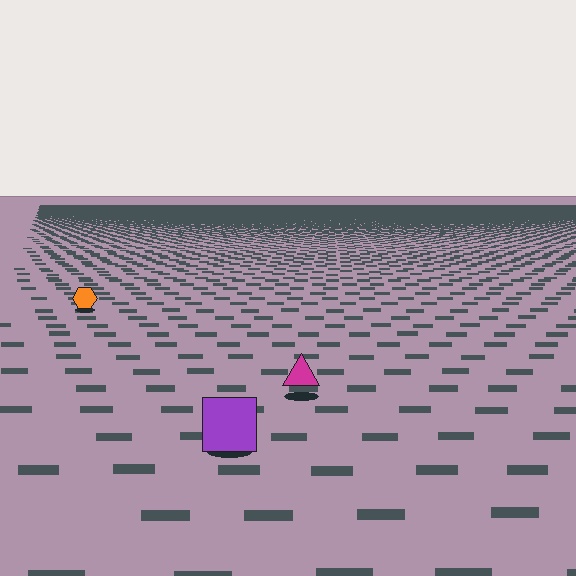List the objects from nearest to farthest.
From nearest to farthest: the purple square, the magenta triangle, the orange hexagon.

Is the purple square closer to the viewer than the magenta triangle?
Yes. The purple square is closer — you can tell from the texture gradient: the ground texture is coarser near it.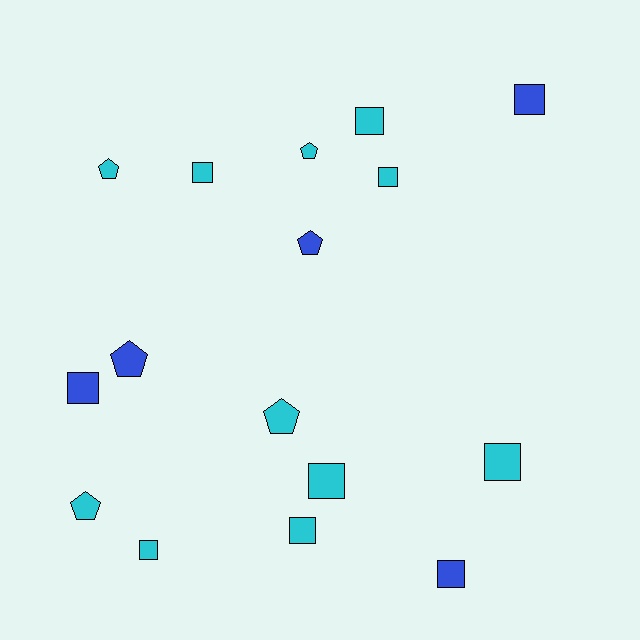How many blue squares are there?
There are 3 blue squares.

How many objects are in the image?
There are 16 objects.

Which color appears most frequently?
Cyan, with 11 objects.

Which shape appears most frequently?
Square, with 10 objects.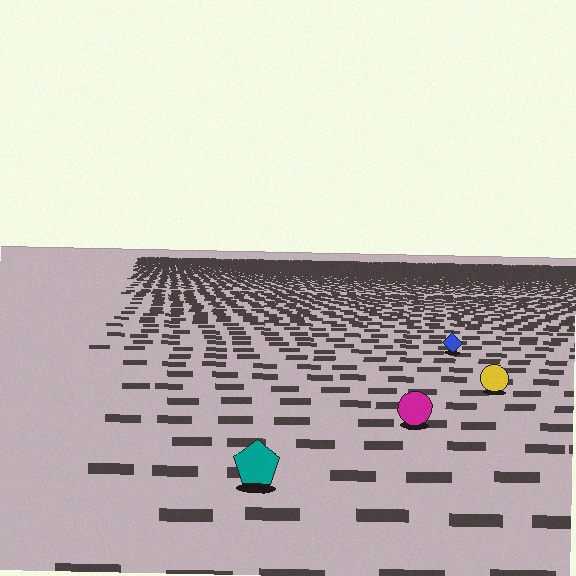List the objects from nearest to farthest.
From nearest to farthest: the teal pentagon, the magenta circle, the yellow circle, the blue diamond.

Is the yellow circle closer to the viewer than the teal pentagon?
No. The teal pentagon is closer — you can tell from the texture gradient: the ground texture is coarser near it.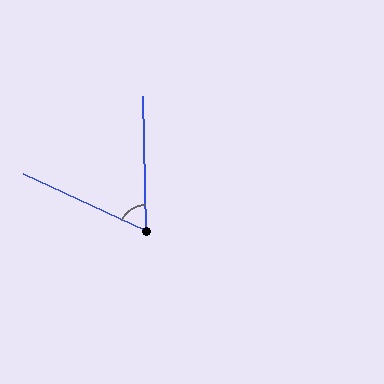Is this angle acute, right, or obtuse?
It is acute.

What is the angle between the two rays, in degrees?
Approximately 64 degrees.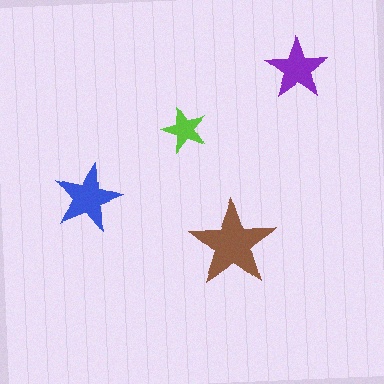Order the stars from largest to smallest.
the brown one, the blue one, the purple one, the lime one.